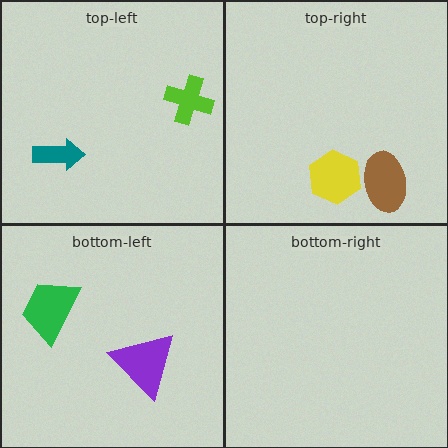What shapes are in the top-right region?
The brown ellipse, the yellow hexagon.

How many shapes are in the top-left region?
2.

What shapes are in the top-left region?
The lime cross, the teal arrow.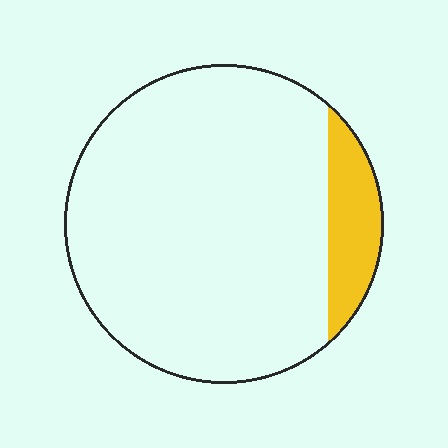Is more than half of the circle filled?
No.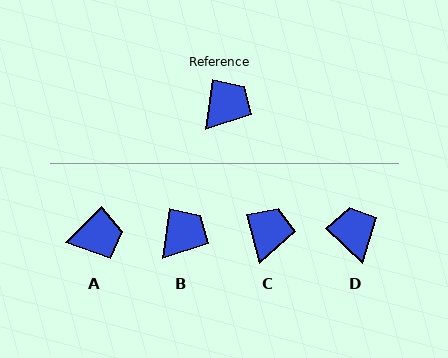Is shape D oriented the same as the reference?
No, it is off by about 55 degrees.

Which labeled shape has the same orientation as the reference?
B.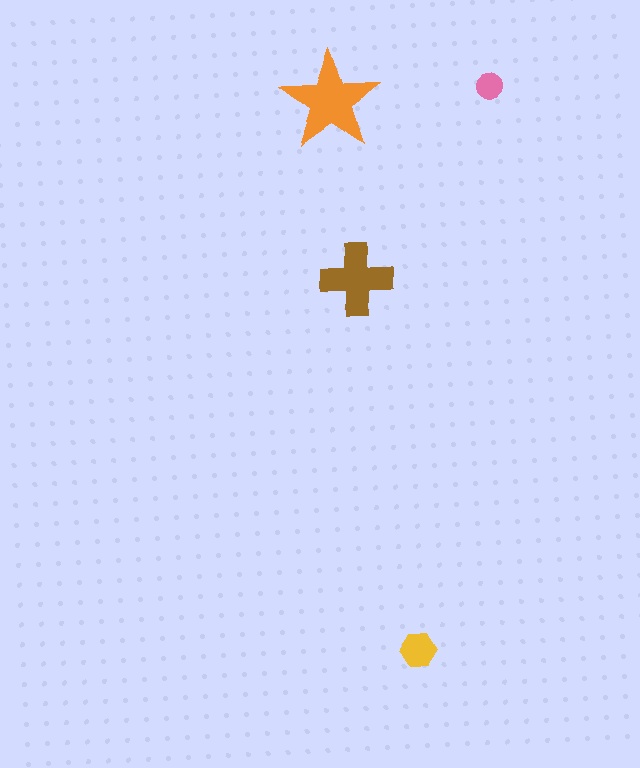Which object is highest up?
The pink circle is topmost.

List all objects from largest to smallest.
The orange star, the brown cross, the yellow hexagon, the pink circle.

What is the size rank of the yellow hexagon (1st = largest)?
3rd.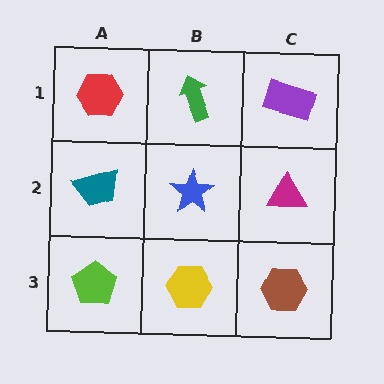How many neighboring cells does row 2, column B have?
4.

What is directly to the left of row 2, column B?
A teal trapezoid.